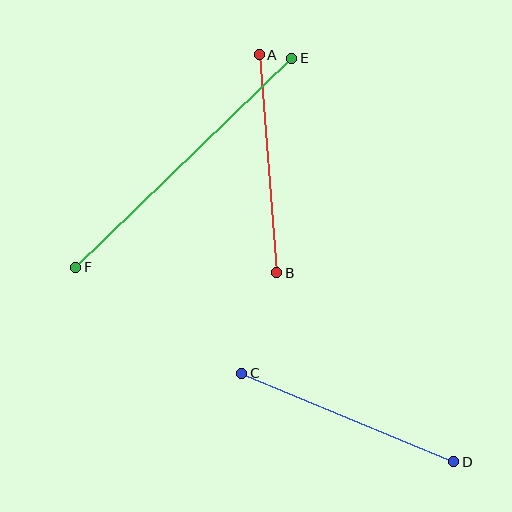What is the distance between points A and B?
The distance is approximately 218 pixels.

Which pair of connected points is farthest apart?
Points E and F are farthest apart.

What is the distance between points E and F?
The distance is approximately 301 pixels.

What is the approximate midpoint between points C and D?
The midpoint is at approximately (348, 418) pixels.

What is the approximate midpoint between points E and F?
The midpoint is at approximately (184, 163) pixels.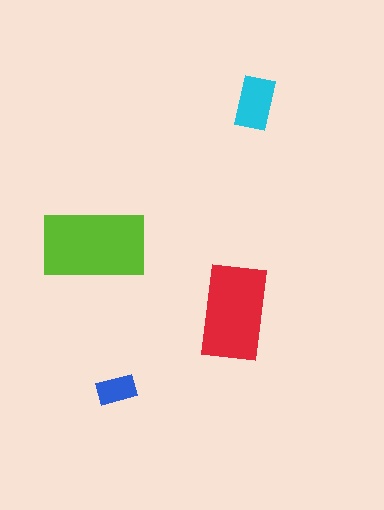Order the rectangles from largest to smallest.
the lime one, the red one, the cyan one, the blue one.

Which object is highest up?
The cyan rectangle is topmost.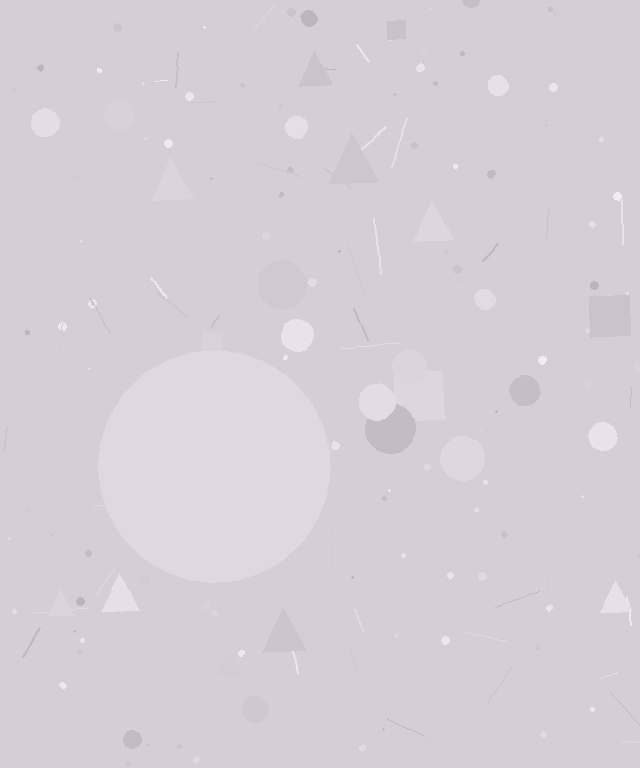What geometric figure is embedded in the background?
A circle is embedded in the background.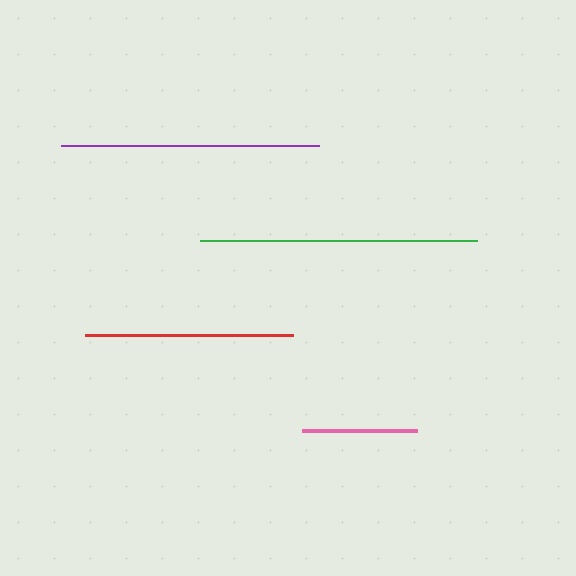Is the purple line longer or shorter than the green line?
The green line is longer than the purple line.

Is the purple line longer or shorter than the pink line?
The purple line is longer than the pink line.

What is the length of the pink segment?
The pink segment is approximately 115 pixels long.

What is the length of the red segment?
The red segment is approximately 209 pixels long.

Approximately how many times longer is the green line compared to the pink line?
The green line is approximately 2.4 times the length of the pink line.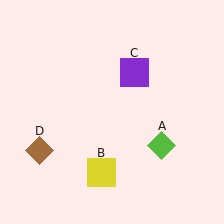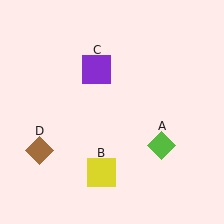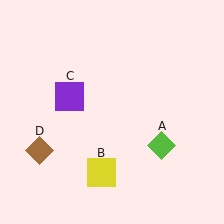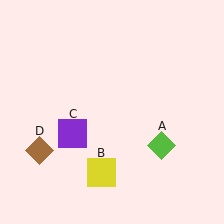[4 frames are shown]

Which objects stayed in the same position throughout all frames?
Lime diamond (object A) and yellow square (object B) and brown diamond (object D) remained stationary.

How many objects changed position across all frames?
1 object changed position: purple square (object C).